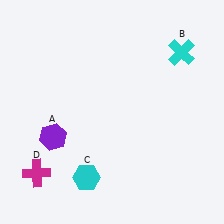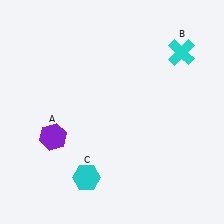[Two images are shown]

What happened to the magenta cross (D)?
The magenta cross (D) was removed in Image 2. It was in the bottom-left area of Image 1.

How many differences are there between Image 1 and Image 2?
There is 1 difference between the two images.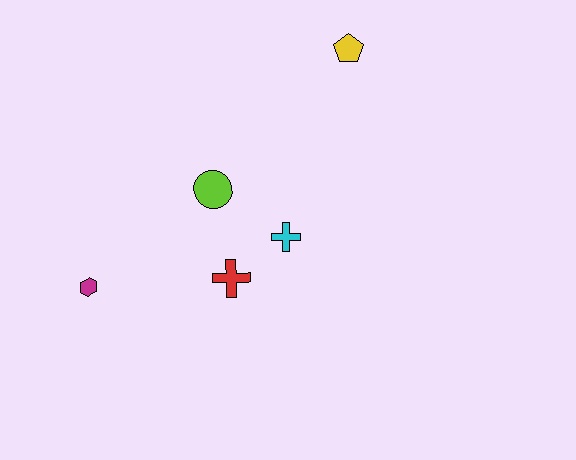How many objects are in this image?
There are 5 objects.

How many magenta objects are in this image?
There is 1 magenta object.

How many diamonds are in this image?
There are no diamonds.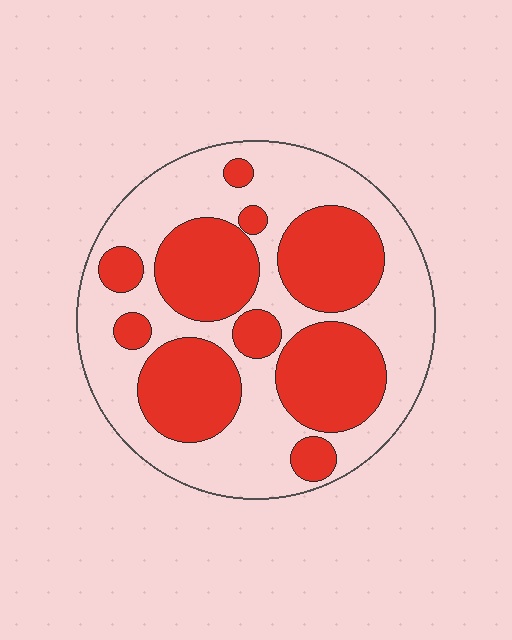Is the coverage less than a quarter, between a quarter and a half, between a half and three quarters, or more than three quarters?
Between a quarter and a half.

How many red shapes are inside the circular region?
10.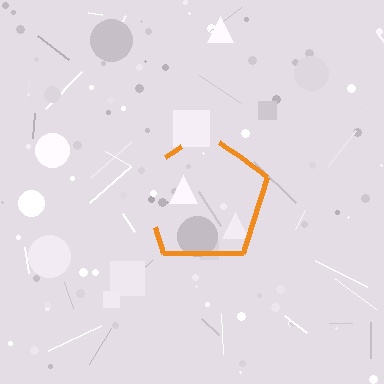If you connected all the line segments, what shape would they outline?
They would outline a pentagon.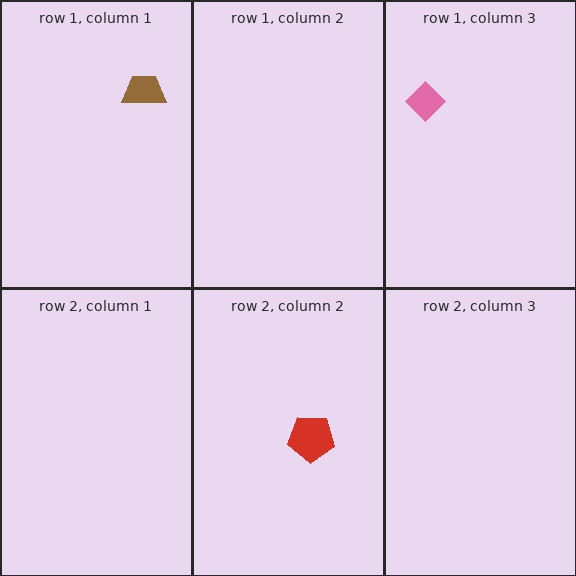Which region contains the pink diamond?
The row 1, column 3 region.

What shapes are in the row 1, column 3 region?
The pink diamond.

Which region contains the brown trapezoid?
The row 1, column 1 region.